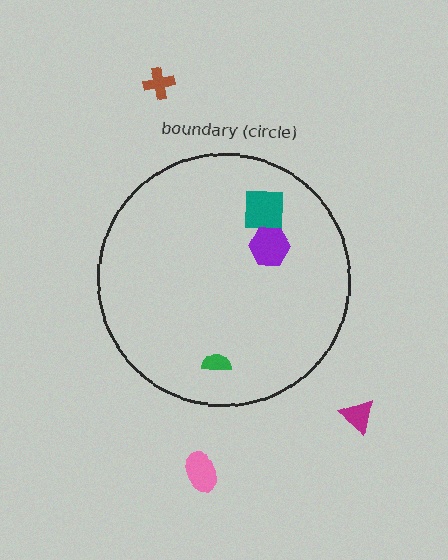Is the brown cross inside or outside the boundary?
Outside.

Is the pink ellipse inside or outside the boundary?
Outside.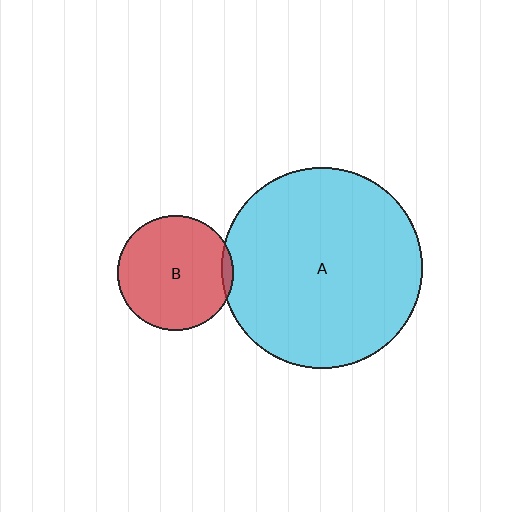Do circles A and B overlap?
Yes.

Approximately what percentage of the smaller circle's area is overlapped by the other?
Approximately 5%.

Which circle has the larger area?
Circle A (cyan).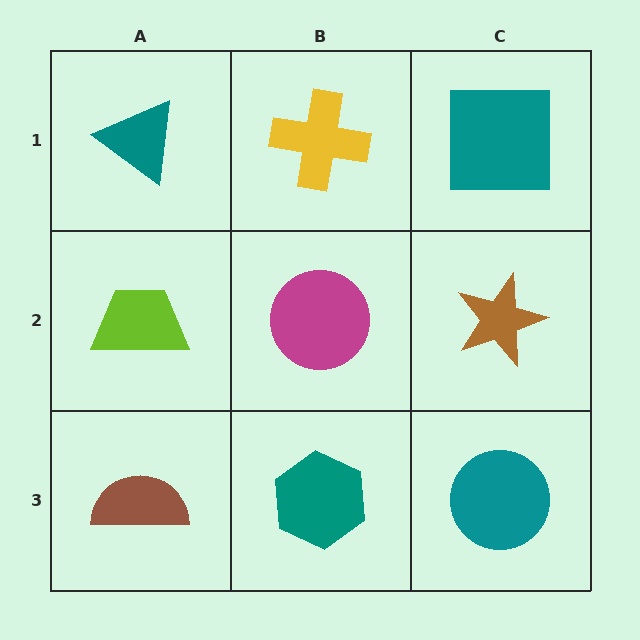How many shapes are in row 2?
3 shapes.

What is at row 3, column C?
A teal circle.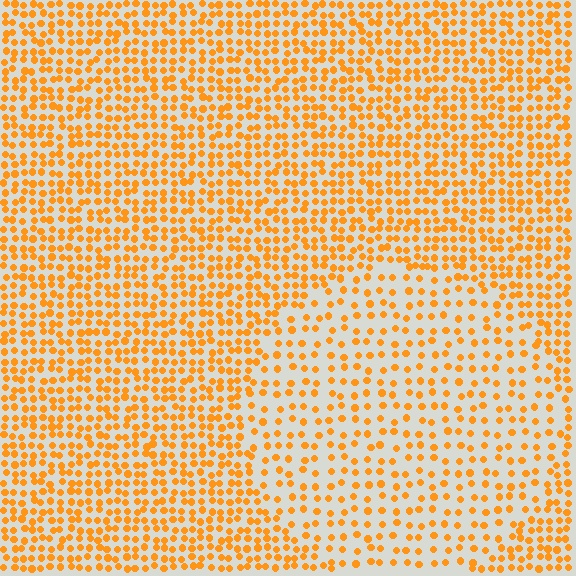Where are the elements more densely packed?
The elements are more densely packed outside the circle boundary.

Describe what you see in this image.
The image contains small orange elements arranged at two different densities. A circle-shaped region is visible where the elements are less densely packed than the surrounding area.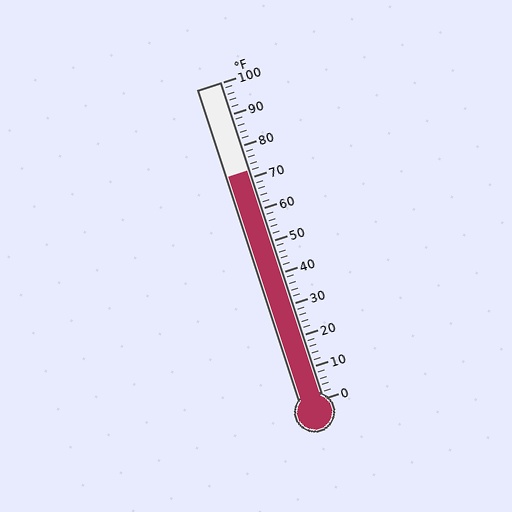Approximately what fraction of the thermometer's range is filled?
The thermometer is filled to approximately 70% of its range.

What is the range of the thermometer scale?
The thermometer scale ranges from 0°F to 100°F.